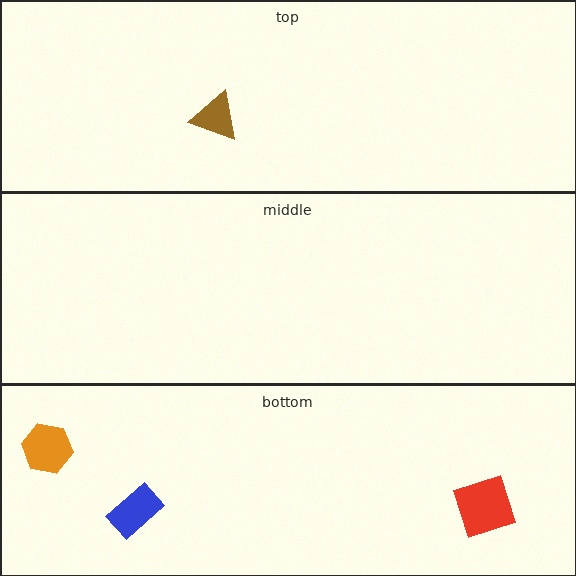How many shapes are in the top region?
1.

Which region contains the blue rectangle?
The bottom region.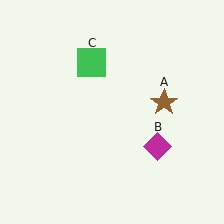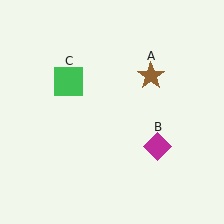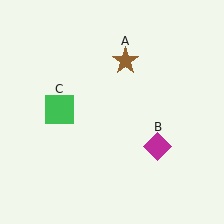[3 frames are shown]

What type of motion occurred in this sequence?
The brown star (object A), green square (object C) rotated counterclockwise around the center of the scene.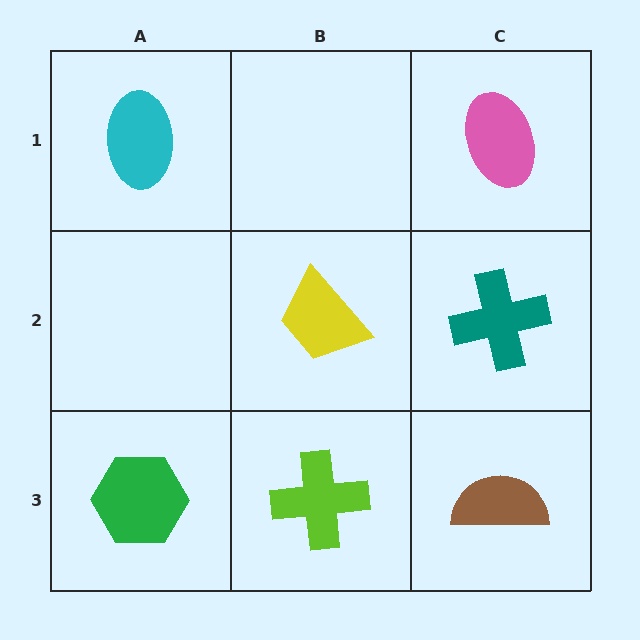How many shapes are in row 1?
2 shapes.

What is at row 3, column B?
A lime cross.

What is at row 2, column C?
A teal cross.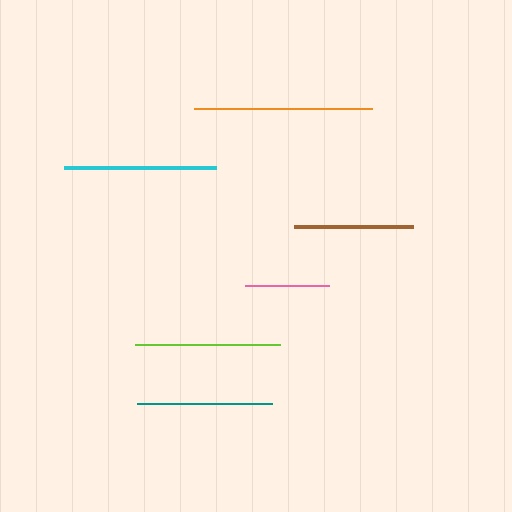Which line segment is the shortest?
The pink line is the shortest at approximately 84 pixels.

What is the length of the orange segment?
The orange segment is approximately 179 pixels long.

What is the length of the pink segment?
The pink segment is approximately 84 pixels long.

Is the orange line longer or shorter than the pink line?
The orange line is longer than the pink line.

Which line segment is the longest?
The orange line is the longest at approximately 179 pixels.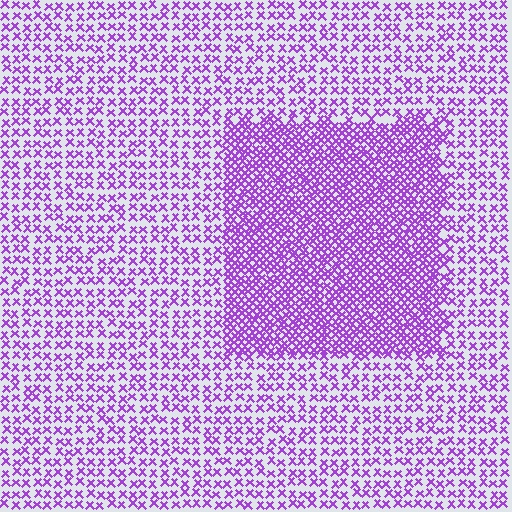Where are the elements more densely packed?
The elements are more densely packed inside the rectangle boundary.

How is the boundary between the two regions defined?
The boundary is defined by a change in element density (approximately 2.2x ratio). All elements are the same color, size, and shape.